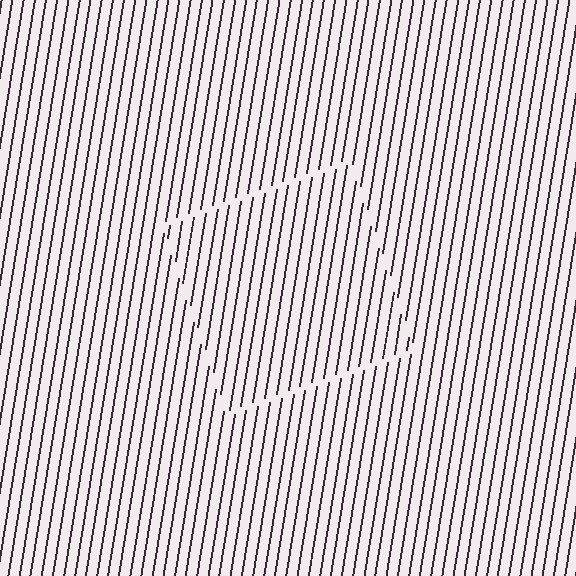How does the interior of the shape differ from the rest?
The interior of the shape contains the same grating, shifted by half a period — the contour is defined by the phase discontinuity where line-ends from the inner and outer gratings abut.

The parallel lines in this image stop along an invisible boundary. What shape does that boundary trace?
An illusory square. The interior of the shape contains the same grating, shifted by half a period — the contour is defined by the phase discontinuity where line-ends from the inner and outer gratings abut.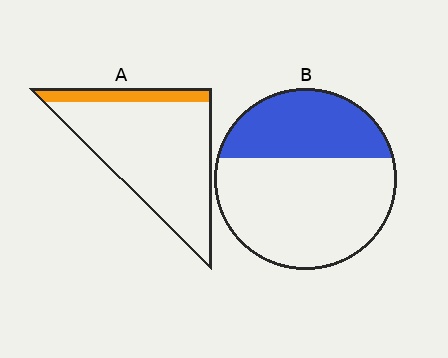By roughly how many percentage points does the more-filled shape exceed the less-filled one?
By roughly 20 percentage points (B over A).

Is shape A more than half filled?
No.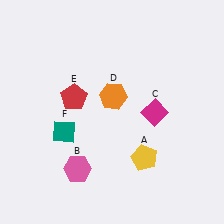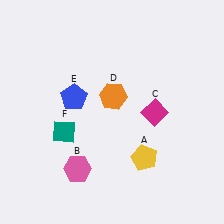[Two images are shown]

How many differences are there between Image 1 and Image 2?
There is 1 difference between the two images.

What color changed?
The pentagon (E) changed from red in Image 1 to blue in Image 2.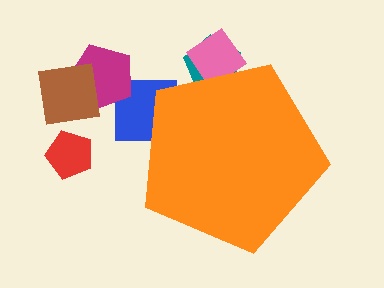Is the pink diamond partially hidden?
Yes, the pink diamond is partially hidden behind the orange pentagon.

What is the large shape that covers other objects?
An orange pentagon.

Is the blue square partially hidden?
Yes, the blue square is partially hidden behind the orange pentagon.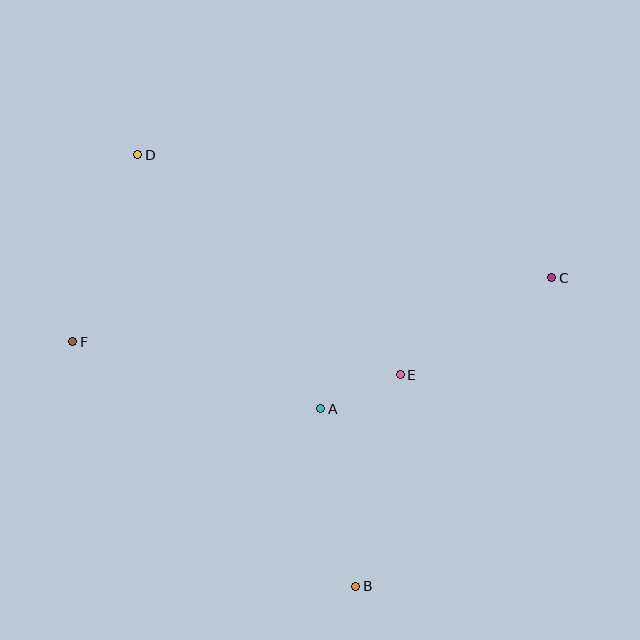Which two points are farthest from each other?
Points B and D are farthest from each other.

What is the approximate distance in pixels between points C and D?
The distance between C and D is approximately 432 pixels.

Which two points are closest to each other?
Points A and E are closest to each other.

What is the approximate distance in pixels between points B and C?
The distance between B and C is approximately 366 pixels.